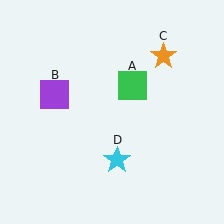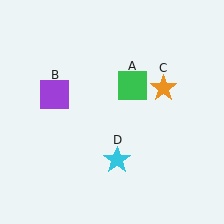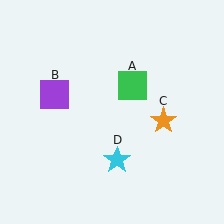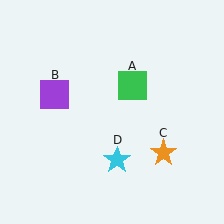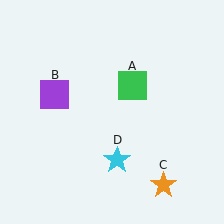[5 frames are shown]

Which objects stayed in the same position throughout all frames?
Green square (object A) and purple square (object B) and cyan star (object D) remained stationary.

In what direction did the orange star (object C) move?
The orange star (object C) moved down.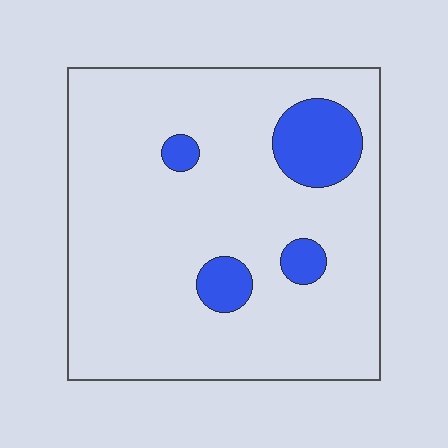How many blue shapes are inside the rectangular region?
4.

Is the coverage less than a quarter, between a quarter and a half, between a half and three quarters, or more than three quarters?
Less than a quarter.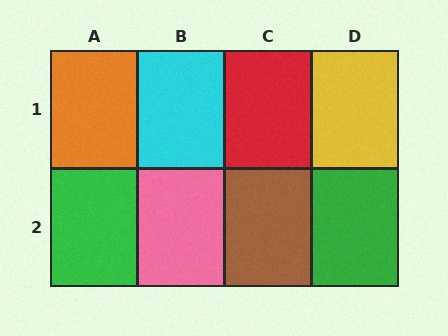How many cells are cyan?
1 cell is cyan.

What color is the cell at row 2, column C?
Brown.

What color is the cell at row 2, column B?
Pink.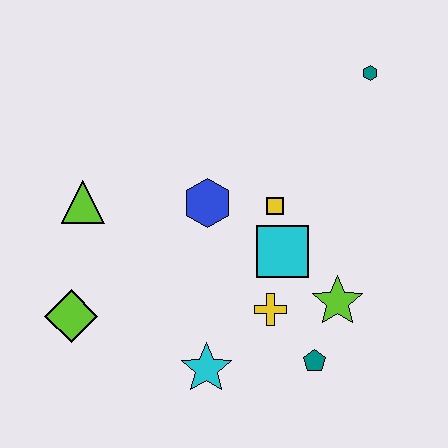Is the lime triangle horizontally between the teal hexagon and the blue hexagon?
No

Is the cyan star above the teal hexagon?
No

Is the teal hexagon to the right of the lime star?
Yes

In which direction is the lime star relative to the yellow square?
The lime star is below the yellow square.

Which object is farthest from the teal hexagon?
The lime diamond is farthest from the teal hexagon.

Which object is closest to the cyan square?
The yellow square is closest to the cyan square.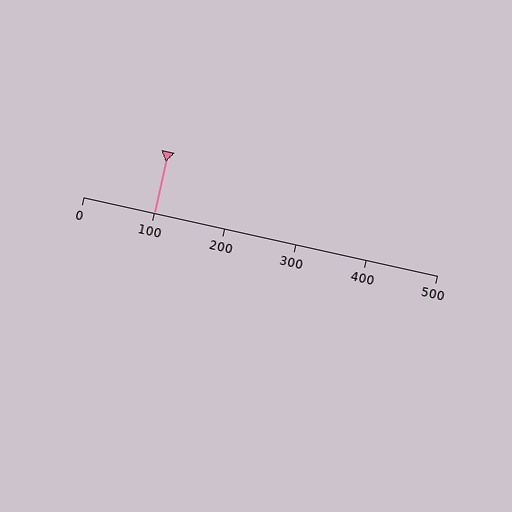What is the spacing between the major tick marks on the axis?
The major ticks are spaced 100 apart.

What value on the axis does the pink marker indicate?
The marker indicates approximately 100.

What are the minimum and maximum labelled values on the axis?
The axis runs from 0 to 500.